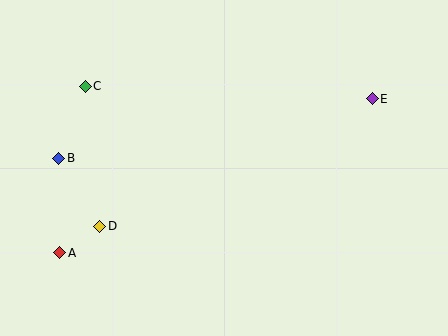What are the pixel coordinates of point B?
Point B is at (59, 158).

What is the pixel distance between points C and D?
The distance between C and D is 141 pixels.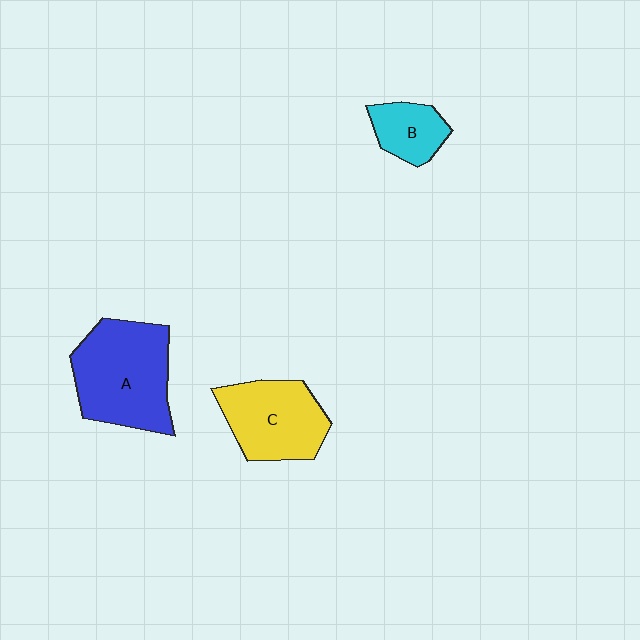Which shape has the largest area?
Shape A (blue).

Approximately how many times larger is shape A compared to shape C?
Approximately 1.3 times.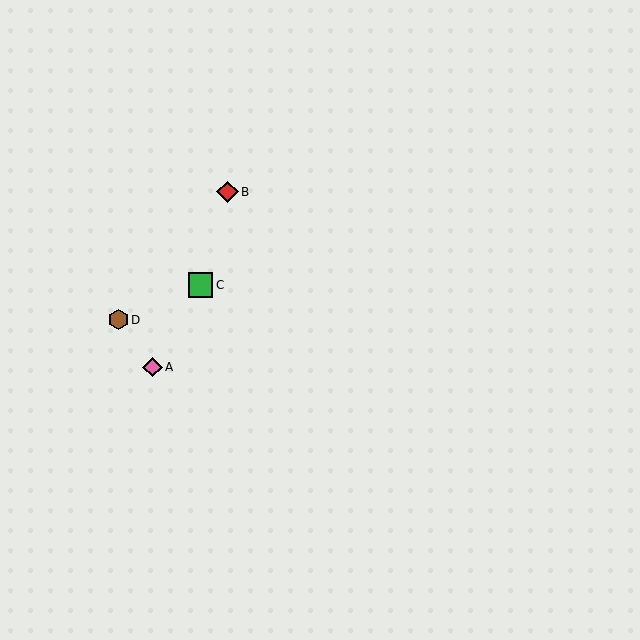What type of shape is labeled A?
Shape A is a pink diamond.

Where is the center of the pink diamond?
The center of the pink diamond is at (152, 367).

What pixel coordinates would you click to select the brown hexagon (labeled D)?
Click at (119, 320) to select the brown hexagon D.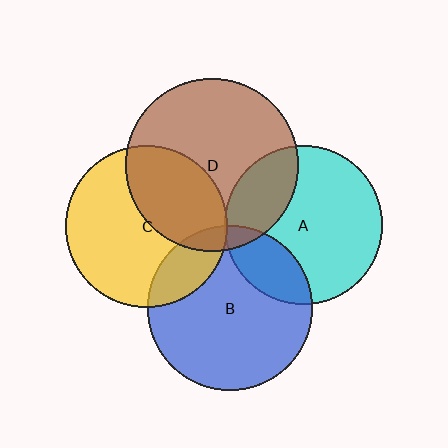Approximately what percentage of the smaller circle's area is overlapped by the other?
Approximately 20%.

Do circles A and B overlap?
Yes.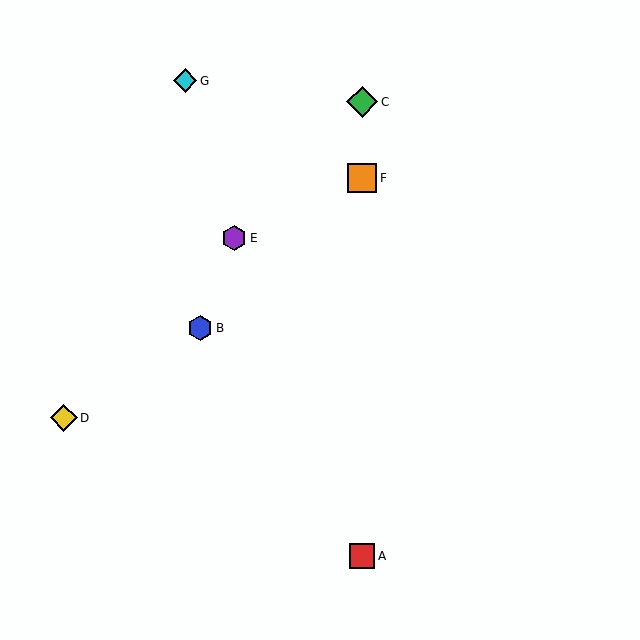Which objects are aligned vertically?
Objects A, C, F are aligned vertically.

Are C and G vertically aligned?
No, C is at x≈362 and G is at x≈185.